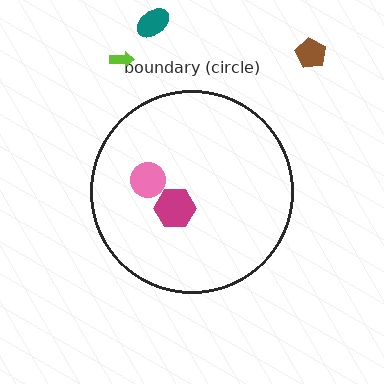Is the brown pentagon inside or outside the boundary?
Outside.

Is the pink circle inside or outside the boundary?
Inside.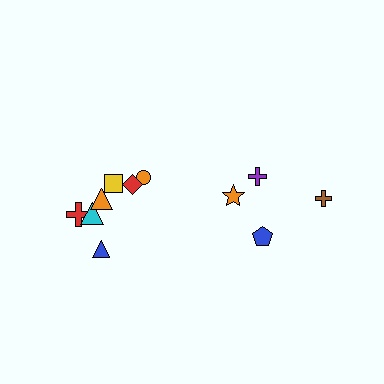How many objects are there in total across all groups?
There are 11 objects.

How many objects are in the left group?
There are 7 objects.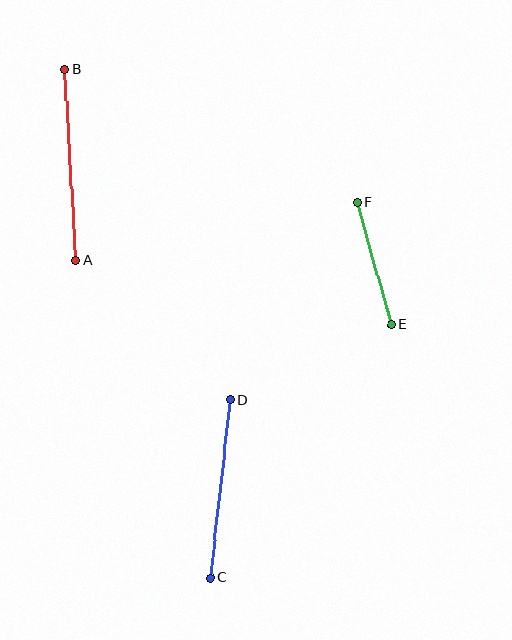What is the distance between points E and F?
The distance is approximately 127 pixels.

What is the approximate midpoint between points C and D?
The midpoint is at approximately (220, 489) pixels.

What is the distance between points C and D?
The distance is approximately 179 pixels.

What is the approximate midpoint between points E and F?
The midpoint is at approximately (374, 263) pixels.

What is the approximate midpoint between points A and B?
The midpoint is at approximately (71, 165) pixels.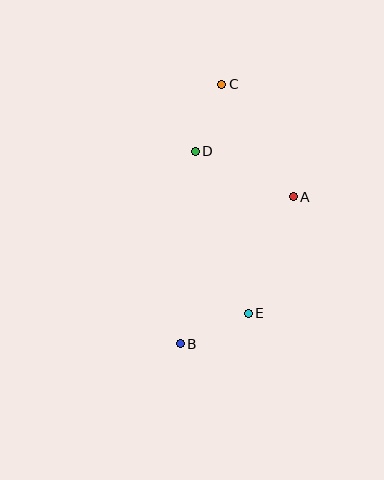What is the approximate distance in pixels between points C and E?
The distance between C and E is approximately 231 pixels.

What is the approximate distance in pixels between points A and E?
The distance between A and E is approximately 125 pixels.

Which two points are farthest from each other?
Points B and C are farthest from each other.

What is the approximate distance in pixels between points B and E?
The distance between B and E is approximately 75 pixels.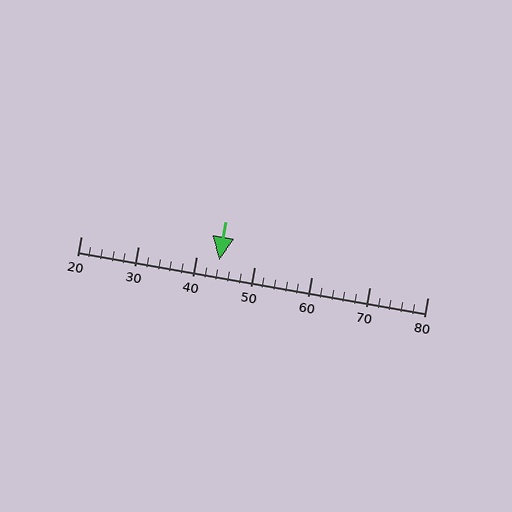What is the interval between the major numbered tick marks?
The major tick marks are spaced 10 units apart.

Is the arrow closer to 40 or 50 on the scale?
The arrow is closer to 40.